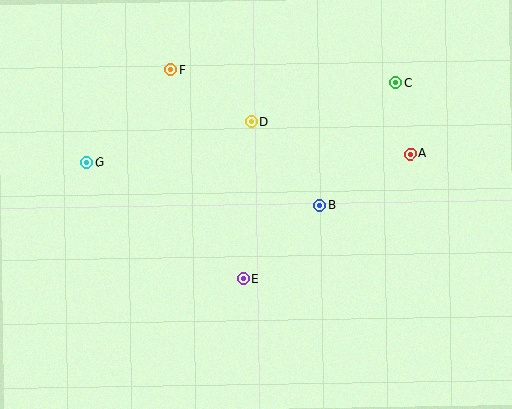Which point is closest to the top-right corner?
Point C is closest to the top-right corner.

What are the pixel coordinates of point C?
Point C is at (396, 82).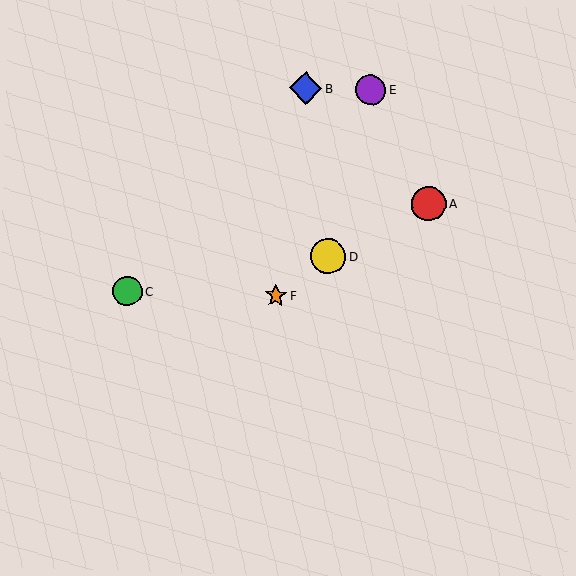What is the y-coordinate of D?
Object D is at y≈256.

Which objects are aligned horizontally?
Objects C, F are aligned horizontally.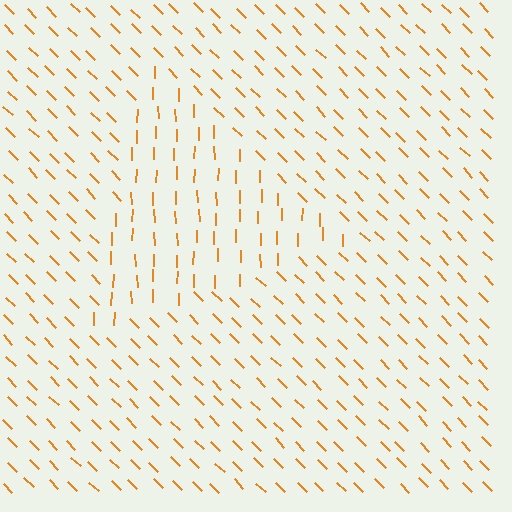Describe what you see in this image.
The image is filled with small orange line segments. A triangle region in the image has lines oriented differently from the surrounding lines, creating a visible texture boundary.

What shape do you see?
I see a triangle.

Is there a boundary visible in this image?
Yes, there is a texture boundary formed by a change in line orientation.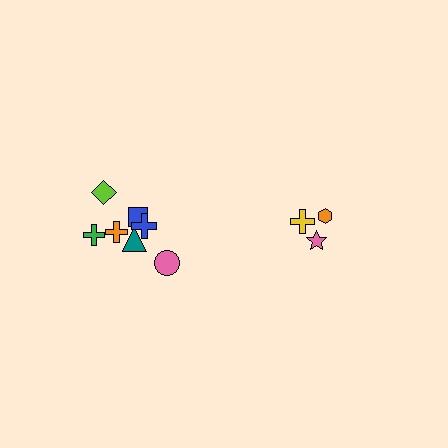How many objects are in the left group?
There are 7 objects.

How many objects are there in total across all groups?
There are 10 objects.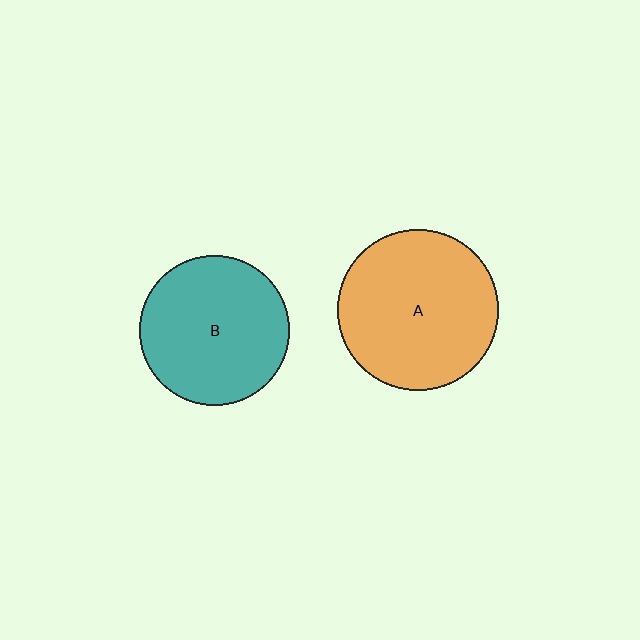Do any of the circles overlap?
No, none of the circles overlap.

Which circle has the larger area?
Circle A (orange).